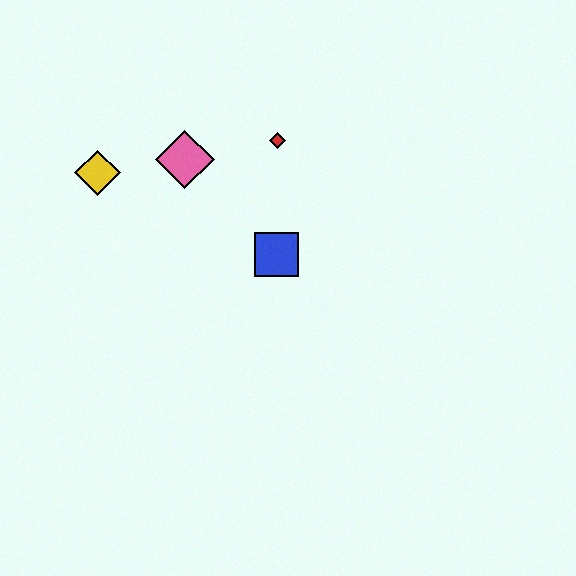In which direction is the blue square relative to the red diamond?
The blue square is below the red diamond.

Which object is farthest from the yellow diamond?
The blue square is farthest from the yellow diamond.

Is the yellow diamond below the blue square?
No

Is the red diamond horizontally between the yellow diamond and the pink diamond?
No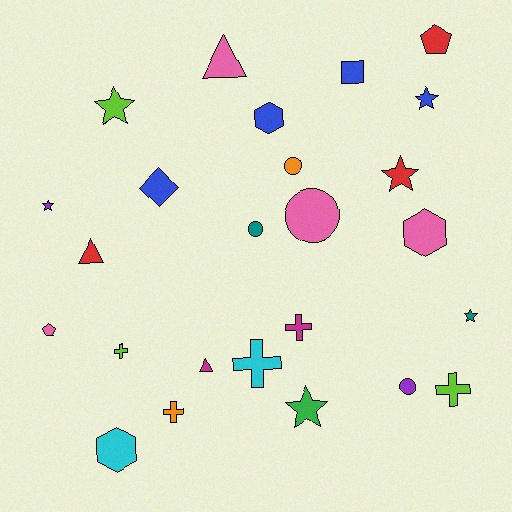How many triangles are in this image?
There are 3 triangles.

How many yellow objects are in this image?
There are no yellow objects.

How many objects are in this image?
There are 25 objects.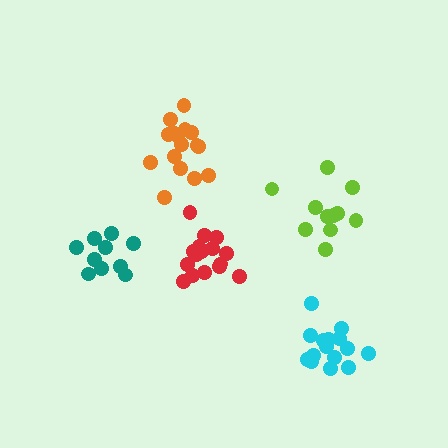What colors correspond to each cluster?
The clusters are colored: teal, cyan, lime, orange, red.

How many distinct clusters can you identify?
There are 5 distinct clusters.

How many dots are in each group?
Group 1: 10 dots, Group 2: 15 dots, Group 3: 11 dots, Group 4: 16 dots, Group 5: 16 dots (68 total).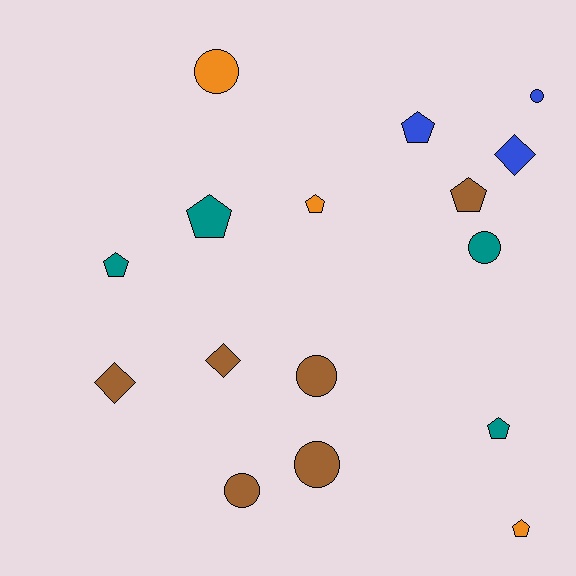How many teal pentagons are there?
There are 3 teal pentagons.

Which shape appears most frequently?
Pentagon, with 7 objects.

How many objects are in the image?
There are 16 objects.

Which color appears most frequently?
Brown, with 6 objects.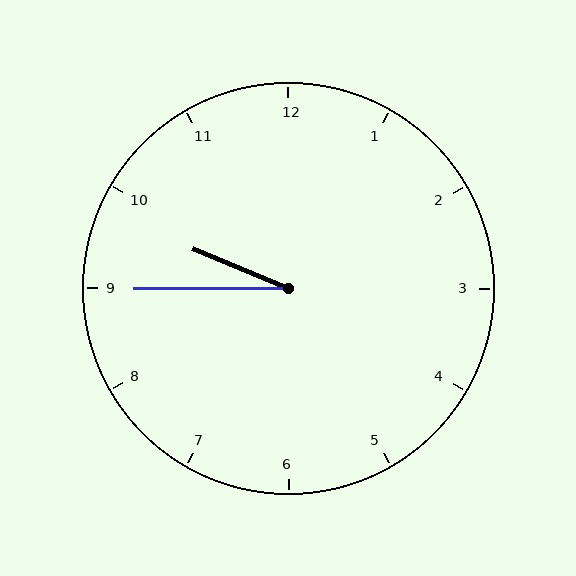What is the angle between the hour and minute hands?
Approximately 22 degrees.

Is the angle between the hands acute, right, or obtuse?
It is acute.